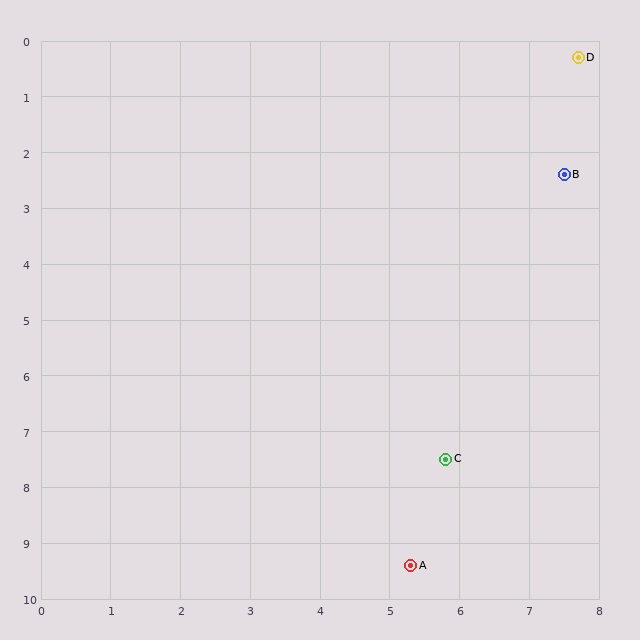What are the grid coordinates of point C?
Point C is at approximately (5.8, 7.5).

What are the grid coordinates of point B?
Point B is at approximately (7.5, 2.4).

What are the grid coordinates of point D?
Point D is at approximately (7.7, 0.3).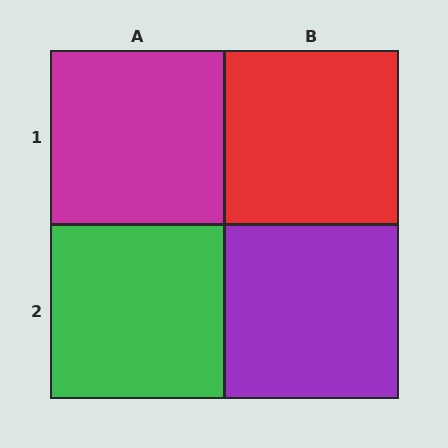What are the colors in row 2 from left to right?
Green, purple.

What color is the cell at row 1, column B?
Red.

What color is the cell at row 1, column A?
Magenta.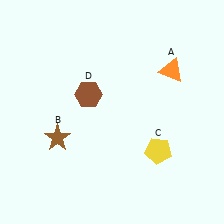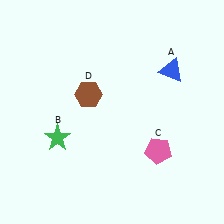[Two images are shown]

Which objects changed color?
A changed from orange to blue. B changed from brown to green. C changed from yellow to pink.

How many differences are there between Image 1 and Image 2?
There are 3 differences between the two images.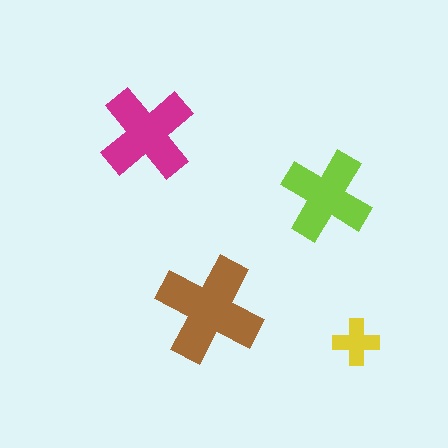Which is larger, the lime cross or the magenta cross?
The magenta one.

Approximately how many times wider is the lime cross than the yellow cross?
About 2 times wider.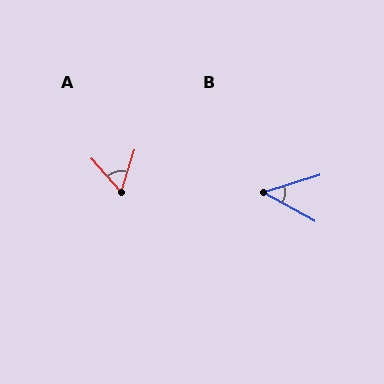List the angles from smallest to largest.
B (46°), A (59°).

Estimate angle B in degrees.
Approximately 46 degrees.